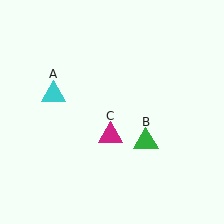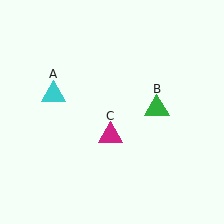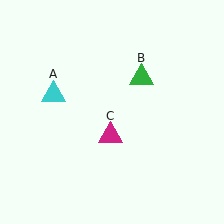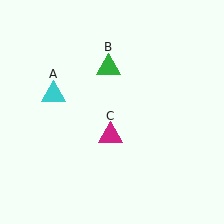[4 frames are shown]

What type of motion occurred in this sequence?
The green triangle (object B) rotated counterclockwise around the center of the scene.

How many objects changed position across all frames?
1 object changed position: green triangle (object B).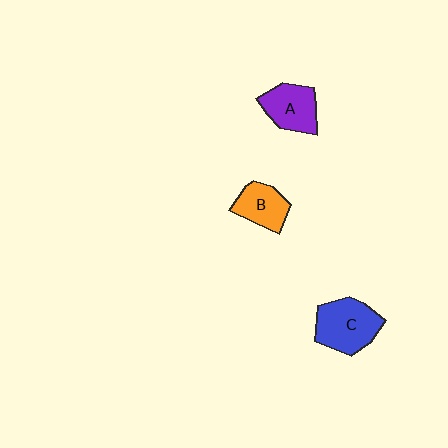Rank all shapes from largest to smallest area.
From largest to smallest: C (blue), A (purple), B (orange).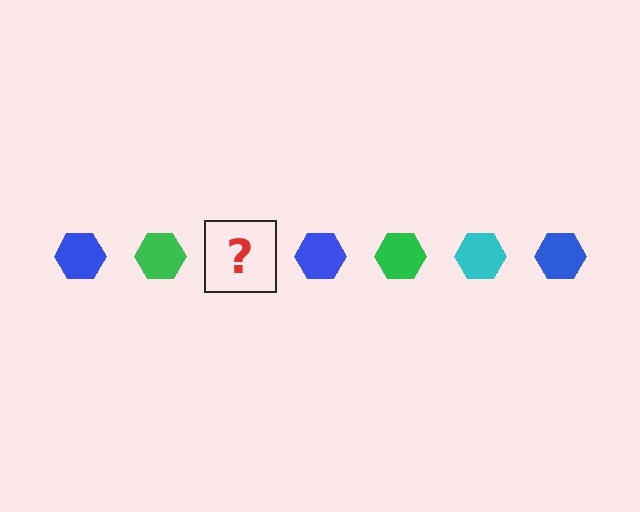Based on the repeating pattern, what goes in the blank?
The blank should be a cyan hexagon.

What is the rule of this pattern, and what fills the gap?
The rule is that the pattern cycles through blue, green, cyan hexagons. The gap should be filled with a cyan hexagon.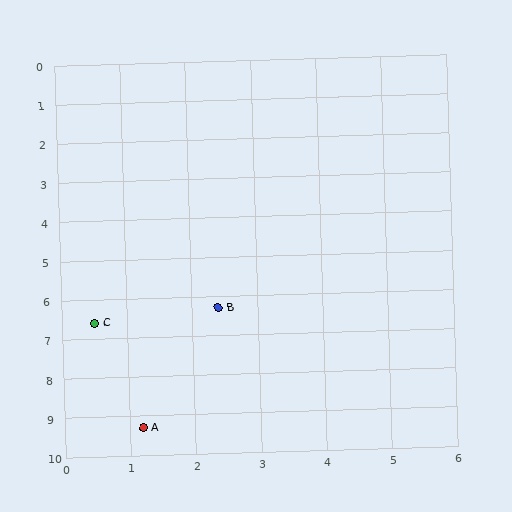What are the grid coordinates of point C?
Point C is at approximately (0.5, 6.6).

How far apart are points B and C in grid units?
Points B and C are about 1.9 grid units apart.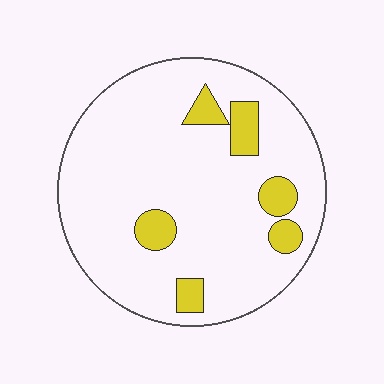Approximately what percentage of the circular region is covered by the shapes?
Approximately 15%.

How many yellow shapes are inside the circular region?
6.